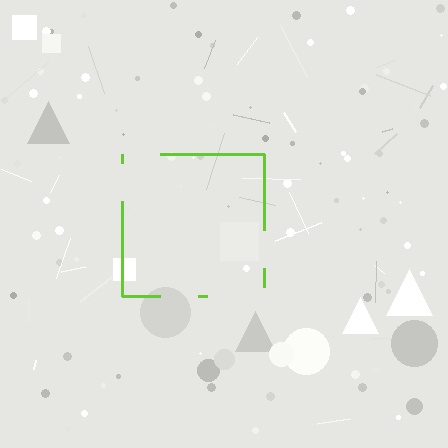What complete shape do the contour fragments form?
The contour fragments form a square.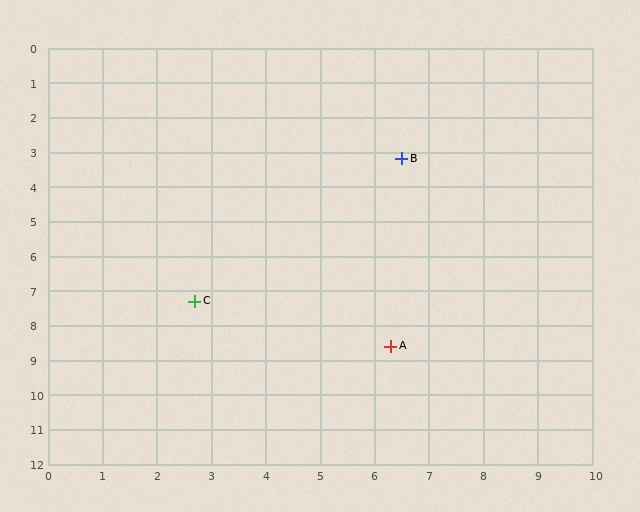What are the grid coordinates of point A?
Point A is at approximately (6.3, 8.6).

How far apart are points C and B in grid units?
Points C and B are about 5.6 grid units apart.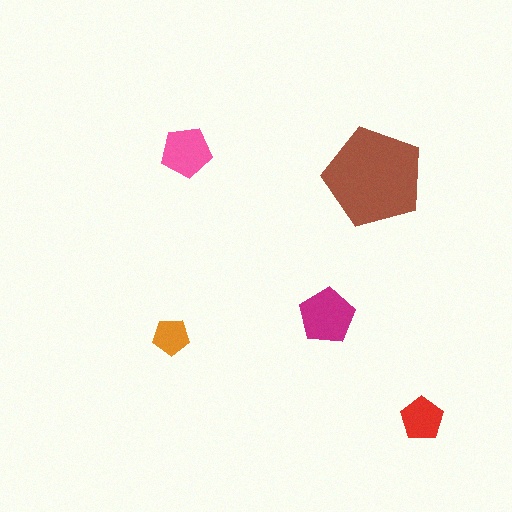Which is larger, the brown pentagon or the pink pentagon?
The brown one.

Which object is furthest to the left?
The orange pentagon is leftmost.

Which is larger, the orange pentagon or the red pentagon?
The red one.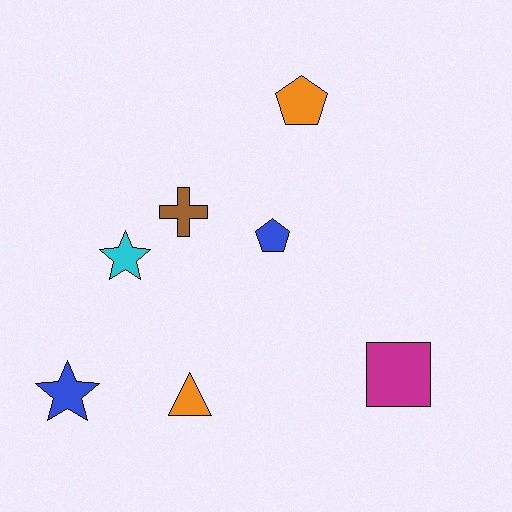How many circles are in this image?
There are no circles.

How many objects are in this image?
There are 7 objects.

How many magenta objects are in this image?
There is 1 magenta object.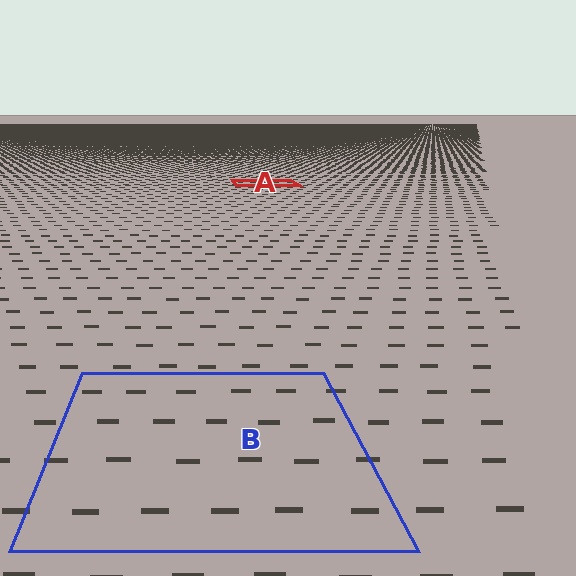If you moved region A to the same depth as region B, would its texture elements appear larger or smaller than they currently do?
They would appear larger. At a closer depth, the same texture elements are projected at a bigger on-screen size.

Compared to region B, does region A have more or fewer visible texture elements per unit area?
Region A has more texture elements per unit area — they are packed more densely because it is farther away.